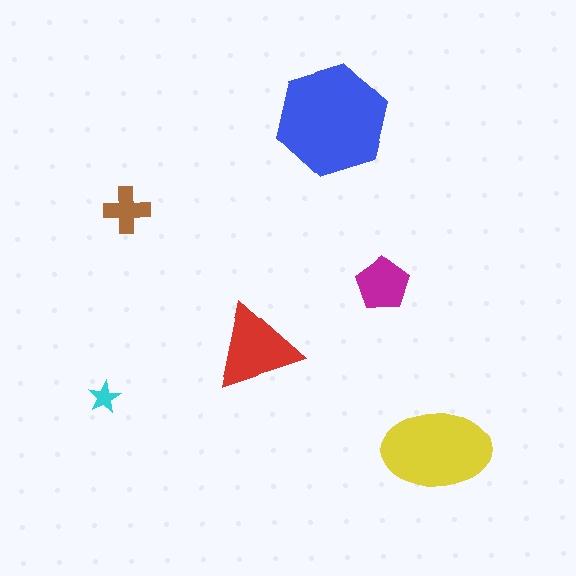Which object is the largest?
The blue hexagon.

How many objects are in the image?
There are 6 objects in the image.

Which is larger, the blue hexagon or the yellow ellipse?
The blue hexagon.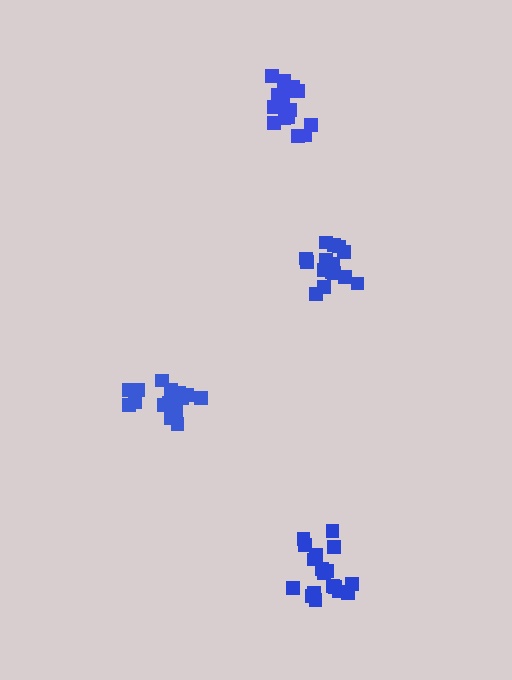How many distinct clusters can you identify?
There are 4 distinct clusters.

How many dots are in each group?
Group 1: 15 dots, Group 2: 15 dots, Group 3: 16 dots, Group 4: 18 dots (64 total).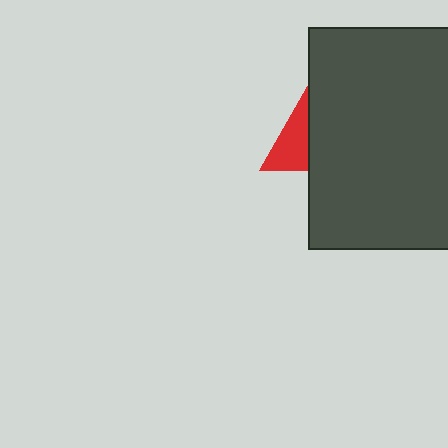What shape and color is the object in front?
The object in front is a dark gray rectangle.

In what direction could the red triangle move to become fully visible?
The red triangle could move left. That would shift it out from behind the dark gray rectangle entirely.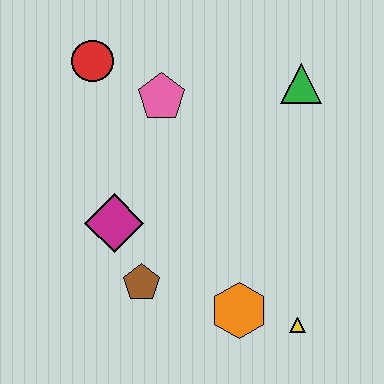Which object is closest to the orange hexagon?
The yellow triangle is closest to the orange hexagon.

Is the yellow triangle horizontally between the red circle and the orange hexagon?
No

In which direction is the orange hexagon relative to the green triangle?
The orange hexagon is below the green triangle.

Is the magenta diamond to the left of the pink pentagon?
Yes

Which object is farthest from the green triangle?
The brown pentagon is farthest from the green triangle.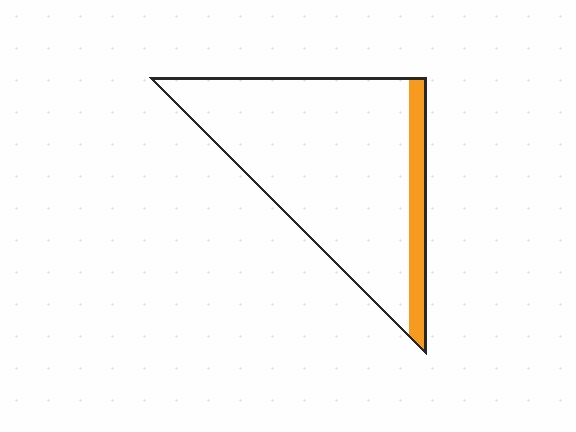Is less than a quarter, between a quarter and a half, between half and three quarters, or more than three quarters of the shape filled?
Less than a quarter.